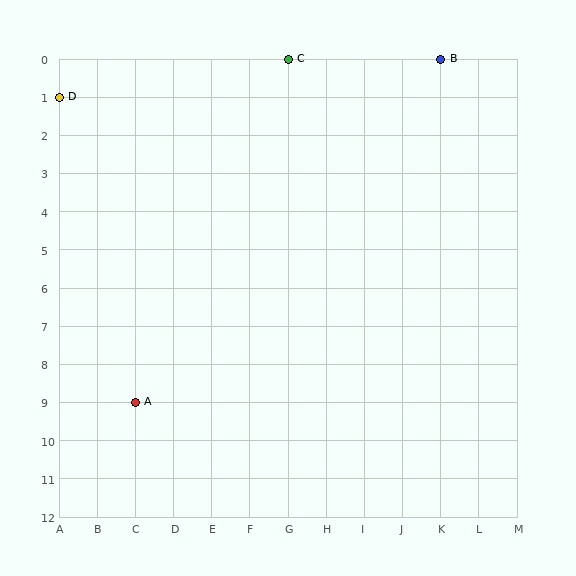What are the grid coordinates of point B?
Point B is at grid coordinates (K, 0).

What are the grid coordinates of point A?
Point A is at grid coordinates (C, 9).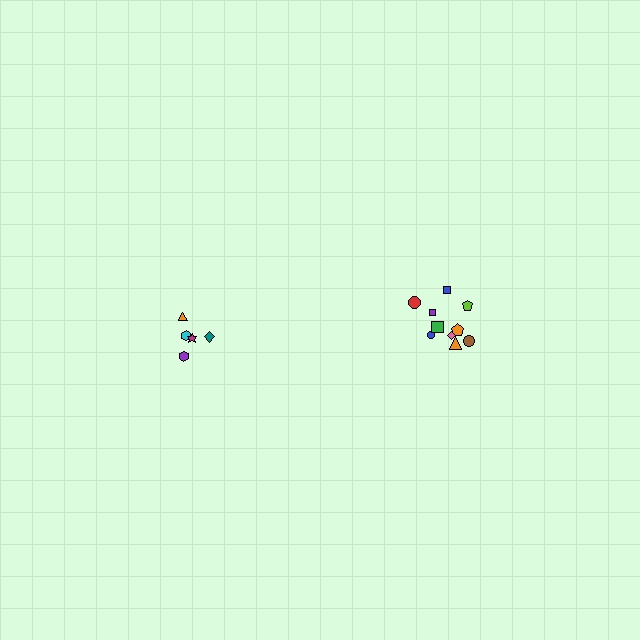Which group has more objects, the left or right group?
The right group.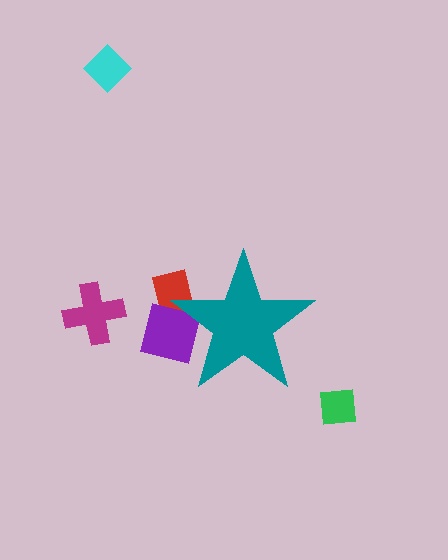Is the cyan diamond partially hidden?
No, the cyan diamond is fully visible.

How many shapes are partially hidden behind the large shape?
2 shapes are partially hidden.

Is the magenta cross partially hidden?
No, the magenta cross is fully visible.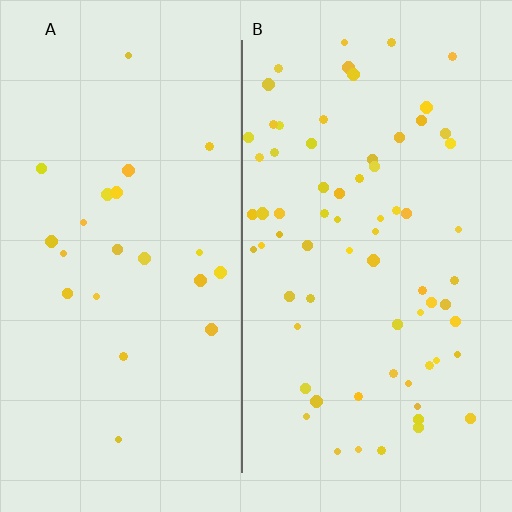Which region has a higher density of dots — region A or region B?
B (the right).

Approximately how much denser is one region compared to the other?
Approximately 3.0× — region B over region A.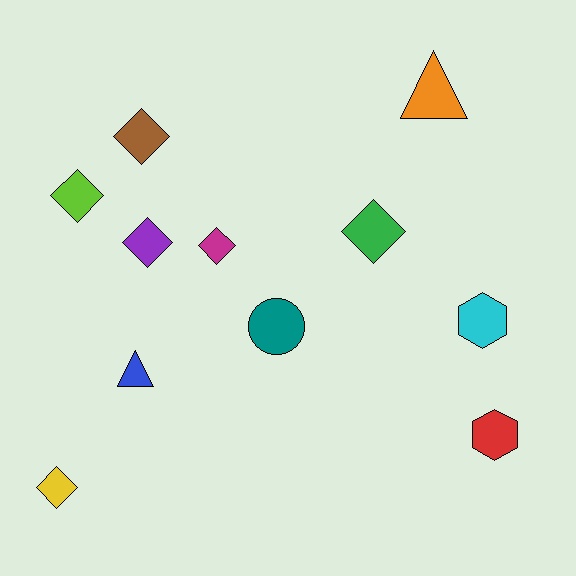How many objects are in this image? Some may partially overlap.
There are 11 objects.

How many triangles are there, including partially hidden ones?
There are 2 triangles.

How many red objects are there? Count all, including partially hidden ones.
There is 1 red object.